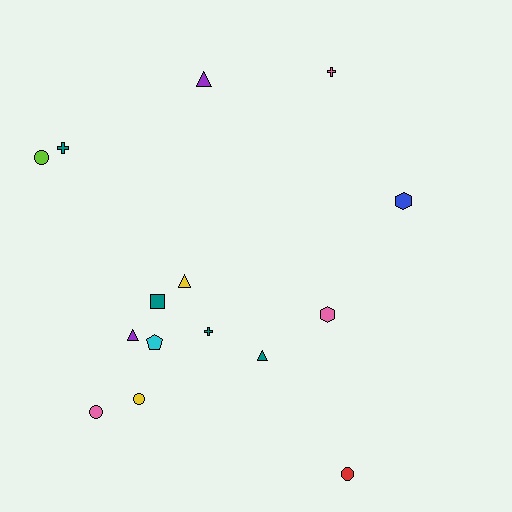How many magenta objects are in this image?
There are no magenta objects.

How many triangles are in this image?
There are 4 triangles.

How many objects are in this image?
There are 15 objects.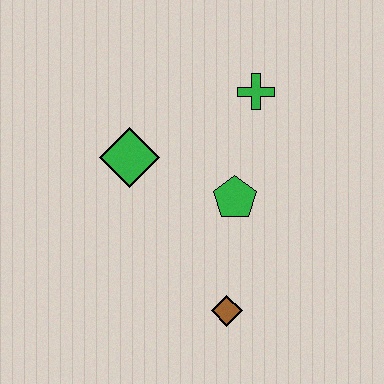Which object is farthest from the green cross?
The brown diamond is farthest from the green cross.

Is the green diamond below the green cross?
Yes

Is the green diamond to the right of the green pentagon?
No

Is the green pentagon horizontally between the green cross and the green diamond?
Yes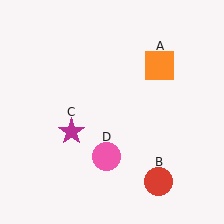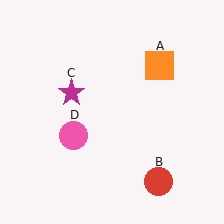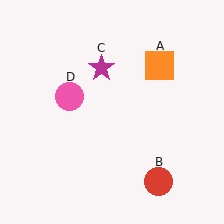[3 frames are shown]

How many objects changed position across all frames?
2 objects changed position: magenta star (object C), pink circle (object D).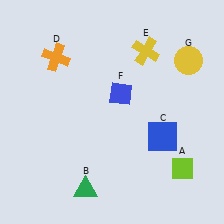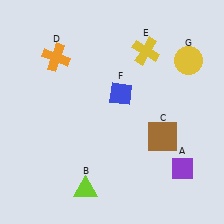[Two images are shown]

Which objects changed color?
A changed from lime to purple. B changed from green to lime. C changed from blue to brown.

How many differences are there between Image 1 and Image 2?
There are 3 differences between the two images.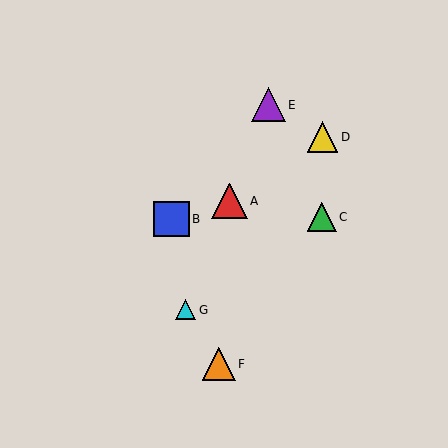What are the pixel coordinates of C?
Object C is at (322, 217).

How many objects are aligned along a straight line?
3 objects (A, E, G) are aligned along a straight line.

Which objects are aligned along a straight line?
Objects A, E, G are aligned along a straight line.